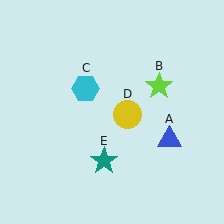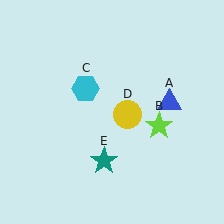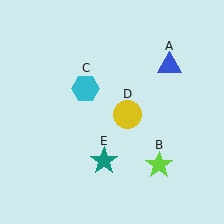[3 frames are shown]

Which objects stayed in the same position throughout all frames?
Cyan hexagon (object C) and yellow circle (object D) and teal star (object E) remained stationary.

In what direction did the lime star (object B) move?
The lime star (object B) moved down.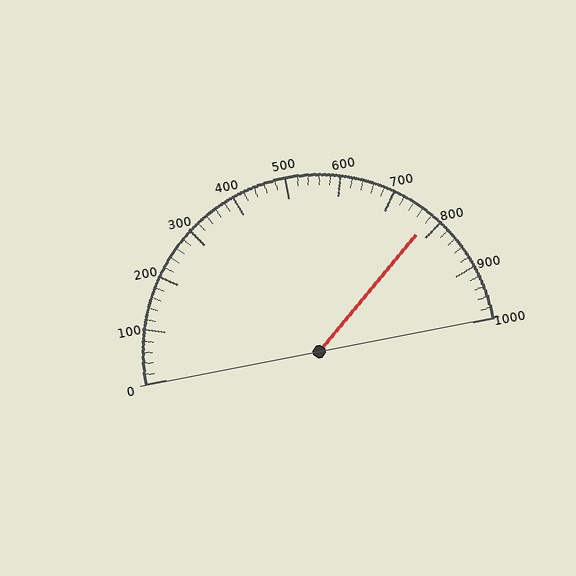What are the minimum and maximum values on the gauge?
The gauge ranges from 0 to 1000.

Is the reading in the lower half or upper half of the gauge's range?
The reading is in the upper half of the range (0 to 1000).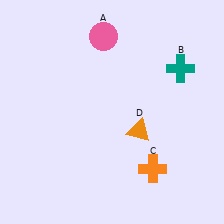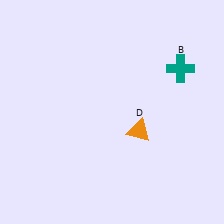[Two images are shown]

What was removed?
The pink circle (A), the orange cross (C) were removed in Image 2.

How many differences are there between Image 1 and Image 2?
There are 2 differences between the two images.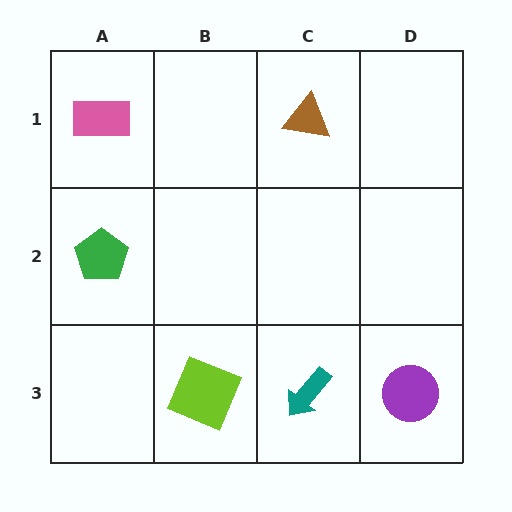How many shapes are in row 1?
2 shapes.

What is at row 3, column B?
A lime square.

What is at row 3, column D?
A purple circle.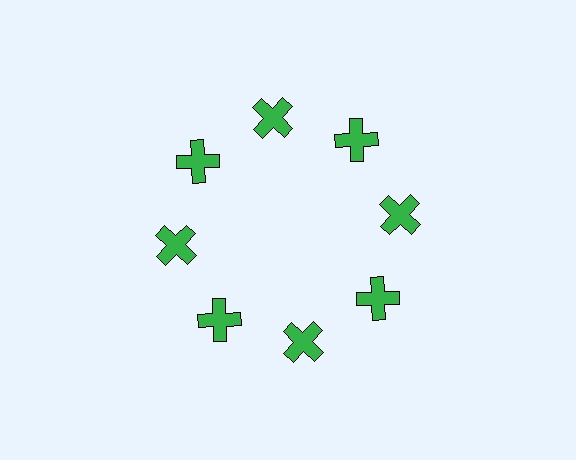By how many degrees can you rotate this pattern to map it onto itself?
The pattern maps onto itself every 45 degrees of rotation.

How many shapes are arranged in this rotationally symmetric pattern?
There are 8 shapes, arranged in 8 groups of 1.